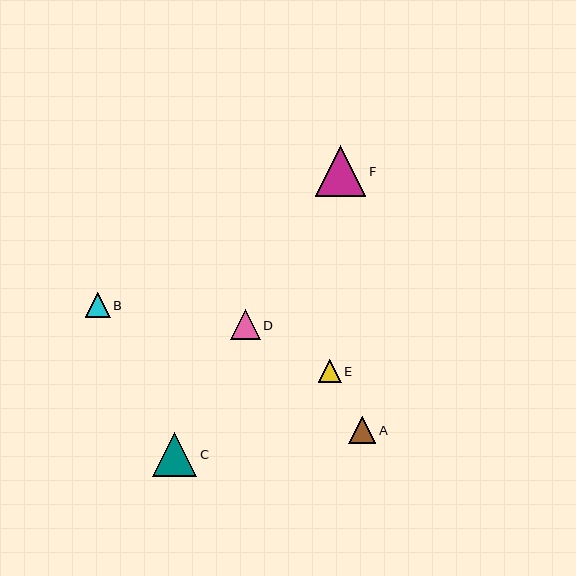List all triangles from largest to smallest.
From largest to smallest: F, C, D, A, B, E.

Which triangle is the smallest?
Triangle E is the smallest with a size of approximately 23 pixels.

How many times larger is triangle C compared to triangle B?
Triangle C is approximately 1.8 times the size of triangle B.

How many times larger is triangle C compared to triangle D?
Triangle C is approximately 1.5 times the size of triangle D.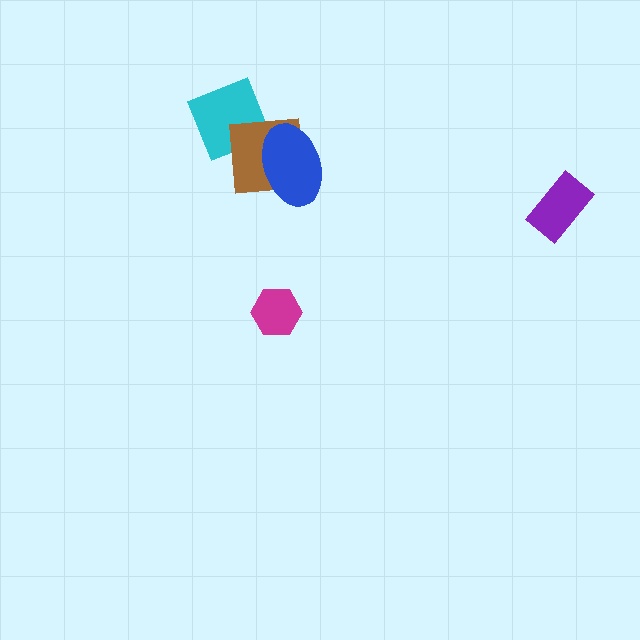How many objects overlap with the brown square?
2 objects overlap with the brown square.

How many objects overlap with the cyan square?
1 object overlaps with the cyan square.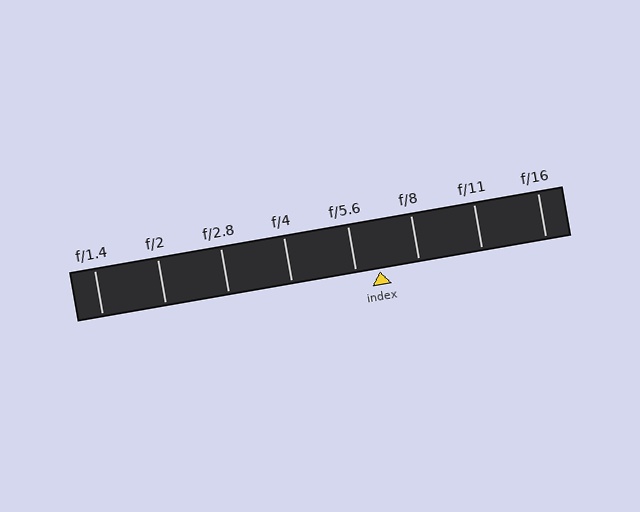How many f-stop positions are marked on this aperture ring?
There are 8 f-stop positions marked.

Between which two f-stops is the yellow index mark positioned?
The index mark is between f/5.6 and f/8.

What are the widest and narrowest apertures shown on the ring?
The widest aperture shown is f/1.4 and the narrowest is f/16.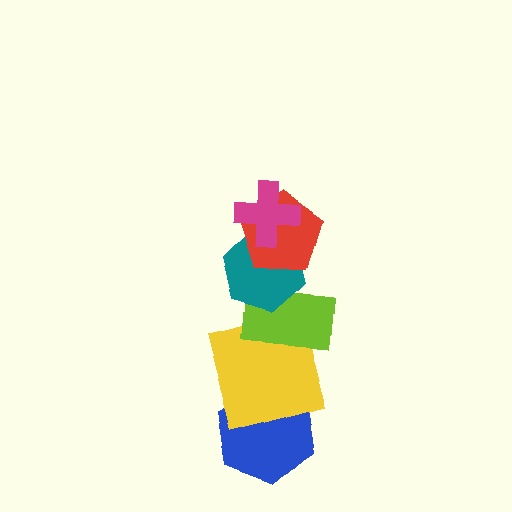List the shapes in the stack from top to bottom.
From top to bottom: the magenta cross, the red pentagon, the teal hexagon, the lime rectangle, the yellow square, the blue hexagon.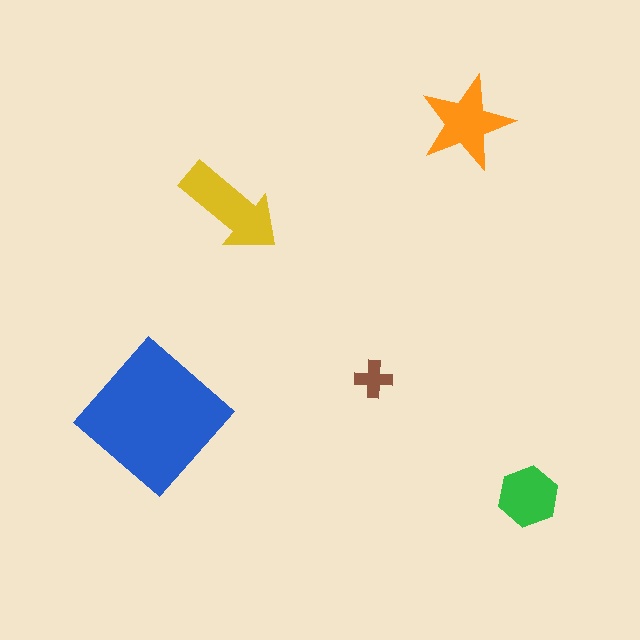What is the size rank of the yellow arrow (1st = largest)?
2nd.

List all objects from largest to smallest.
The blue diamond, the yellow arrow, the orange star, the green hexagon, the brown cross.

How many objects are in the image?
There are 5 objects in the image.